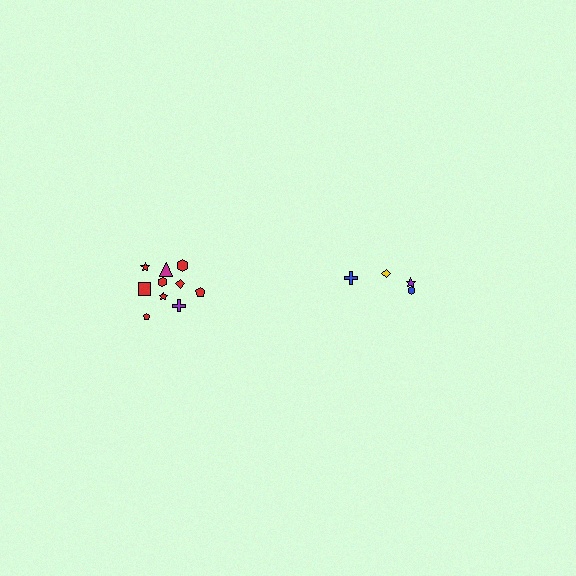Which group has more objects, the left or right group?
The left group.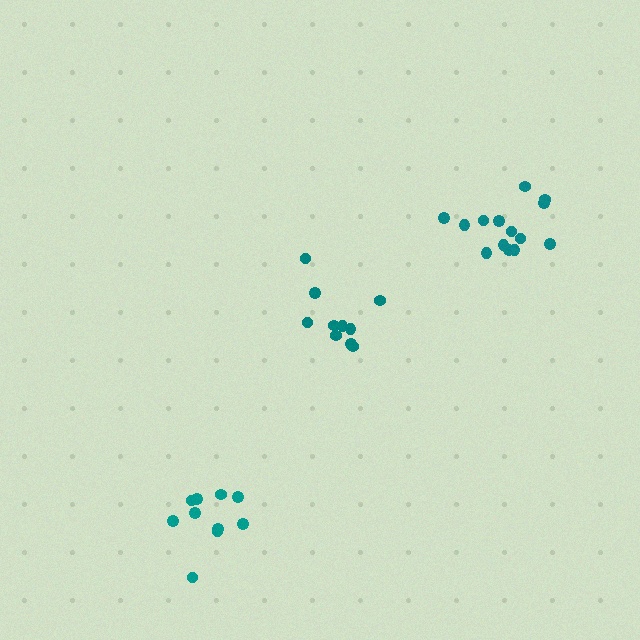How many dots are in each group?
Group 1: 10 dots, Group 2: 14 dots, Group 3: 10 dots (34 total).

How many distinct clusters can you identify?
There are 3 distinct clusters.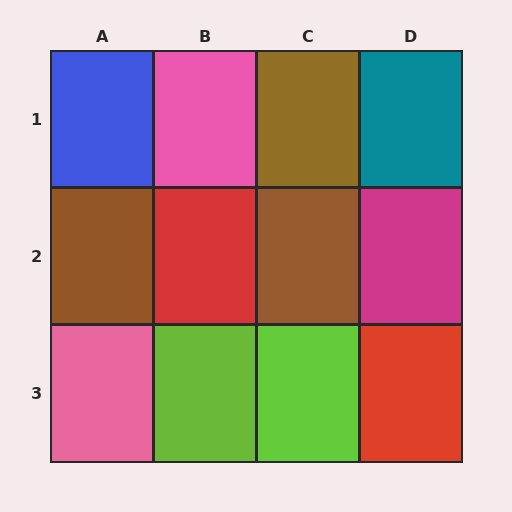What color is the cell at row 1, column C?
Brown.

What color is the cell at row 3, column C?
Lime.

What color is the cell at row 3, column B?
Lime.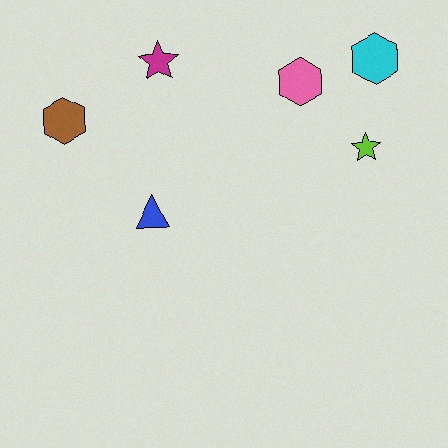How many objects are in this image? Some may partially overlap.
There are 6 objects.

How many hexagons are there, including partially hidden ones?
There are 3 hexagons.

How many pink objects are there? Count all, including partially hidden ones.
There is 1 pink object.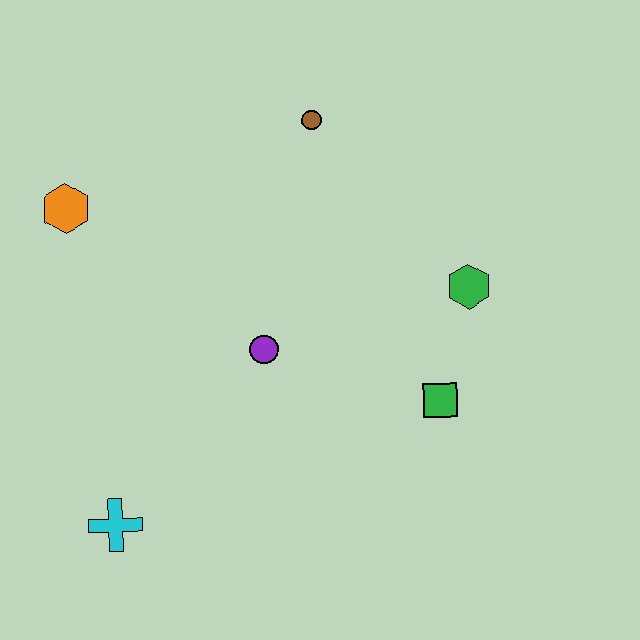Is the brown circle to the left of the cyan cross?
No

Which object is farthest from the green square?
The orange hexagon is farthest from the green square.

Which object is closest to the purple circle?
The green square is closest to the purple circle.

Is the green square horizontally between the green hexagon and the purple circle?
Yes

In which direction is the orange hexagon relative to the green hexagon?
The orange hexagon is to the left of the green hexagon.